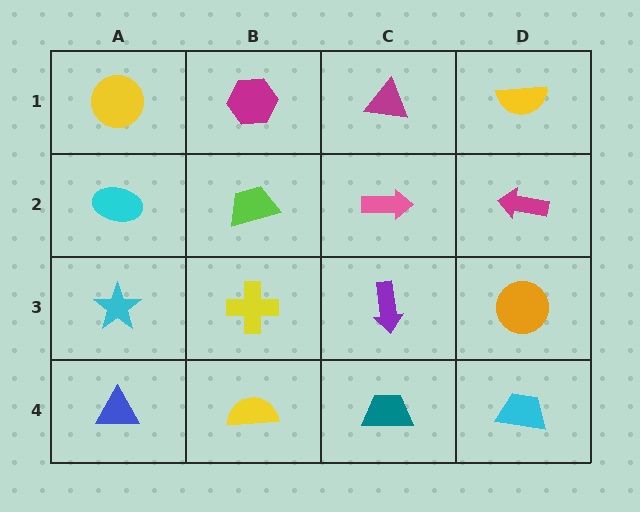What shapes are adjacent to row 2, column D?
A yellow semicircle (row 1, column D), an orange circle (row 3, column D), a pink arrow (row 2, column C).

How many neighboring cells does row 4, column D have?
2.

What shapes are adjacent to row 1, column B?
A lime trapezoid (row 2, column B), a yellow circle (row 1, column A), a magenta triangle (row 1, column C).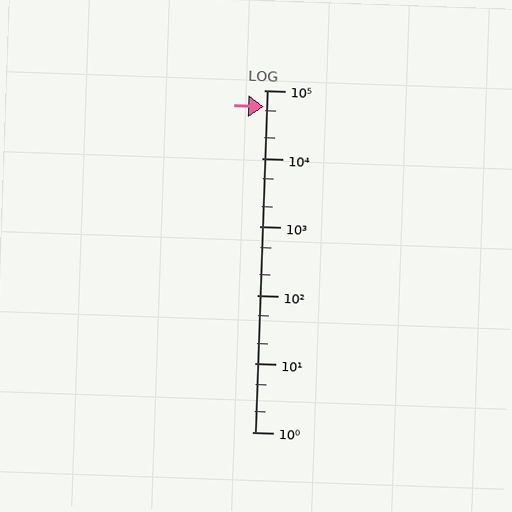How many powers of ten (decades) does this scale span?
The scale spans 5 decades, from 1 to 100000.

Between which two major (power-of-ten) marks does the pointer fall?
The pointer is between 10000 and 100000.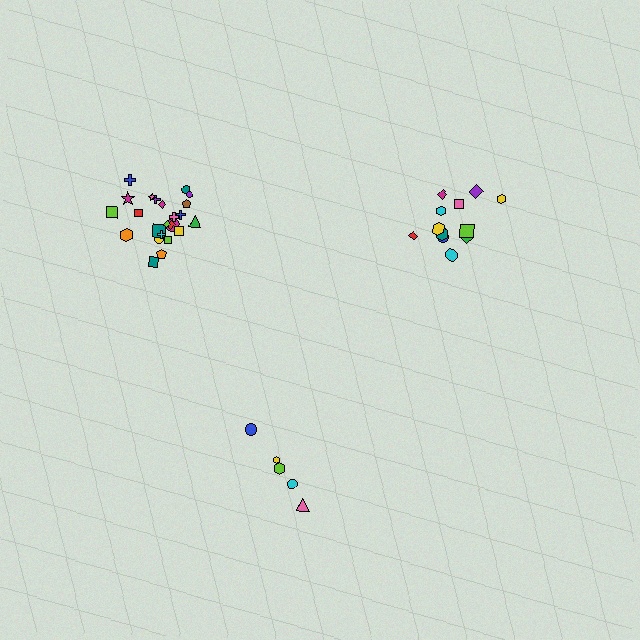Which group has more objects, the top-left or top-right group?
The top-left group.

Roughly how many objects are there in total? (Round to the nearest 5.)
Roughly 40 objects in total.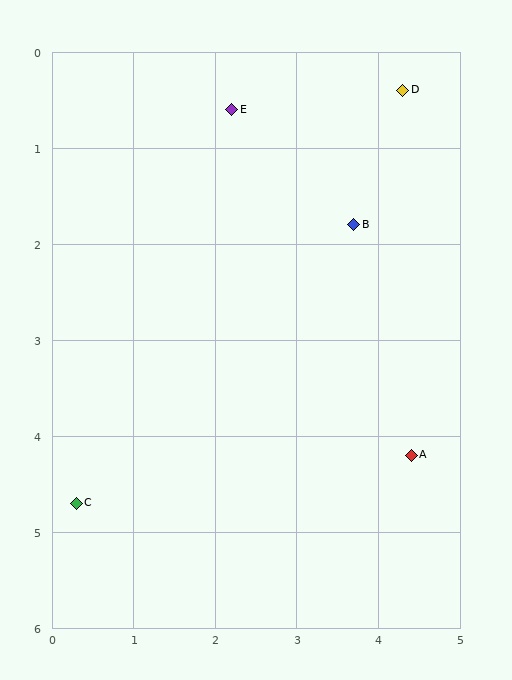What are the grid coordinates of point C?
Point C is at approximately (0.3, 4.7).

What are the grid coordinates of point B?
Point B is at approximately (3.7, 1.8).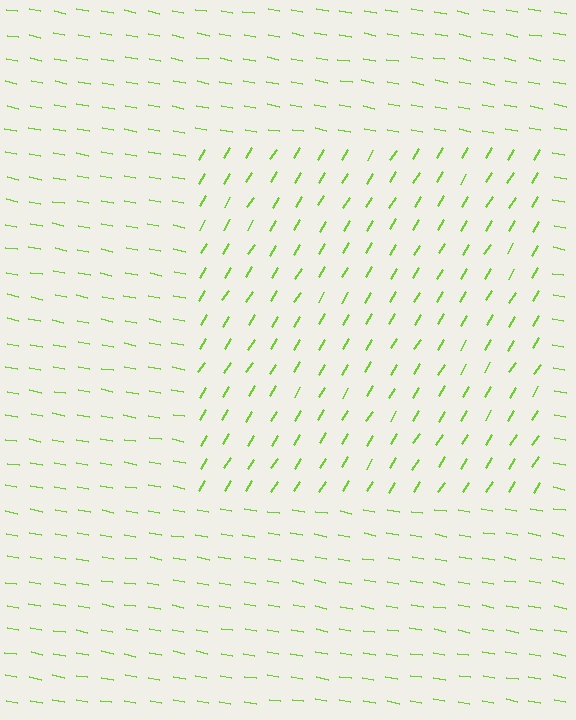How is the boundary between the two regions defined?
The boundary is defined purely by a change in line orientation (approximately 69 degrees difference). All lines are the same color and thickness.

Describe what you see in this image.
The image is filled with small lime line segments. A rectangle region in the image has lines oriented differently from the surrounding lines, creating a visible texture boundary.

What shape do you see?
I see a rectangle.